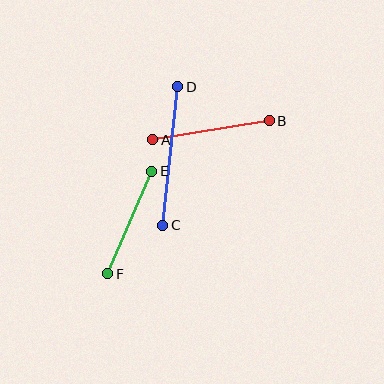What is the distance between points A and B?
The distance is approximately 119 pixels.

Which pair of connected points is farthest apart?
Points C and D are farthest apart.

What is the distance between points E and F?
The distance is approximately 112 pixels.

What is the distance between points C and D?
The distance is approximately 139 pixels.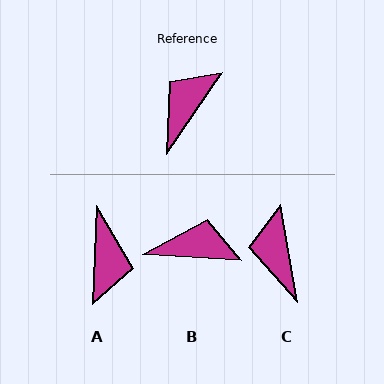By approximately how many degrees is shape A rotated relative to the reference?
Approximately 148 degrees clockwise.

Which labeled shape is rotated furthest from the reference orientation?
A, about 148 degrees away.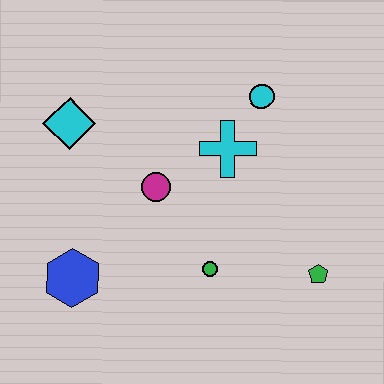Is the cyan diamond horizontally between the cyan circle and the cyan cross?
No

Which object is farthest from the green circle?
The cyan diamond is farthest from the green circle.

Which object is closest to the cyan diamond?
The magenta circle is closest to the cyan diamond.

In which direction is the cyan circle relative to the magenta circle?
The cyan circle is to the right of the magenta circle.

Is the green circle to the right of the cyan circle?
No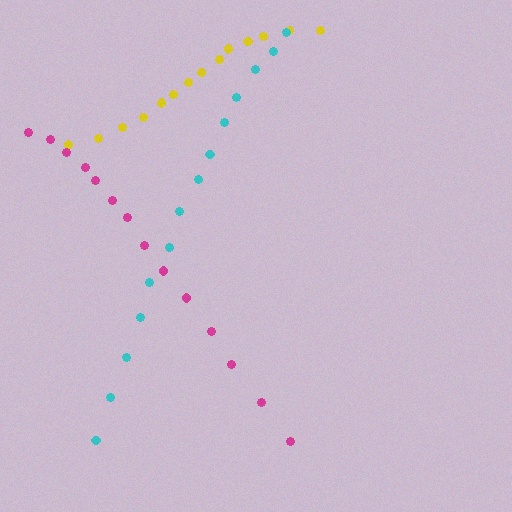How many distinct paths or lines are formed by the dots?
There are 3 distinct paths.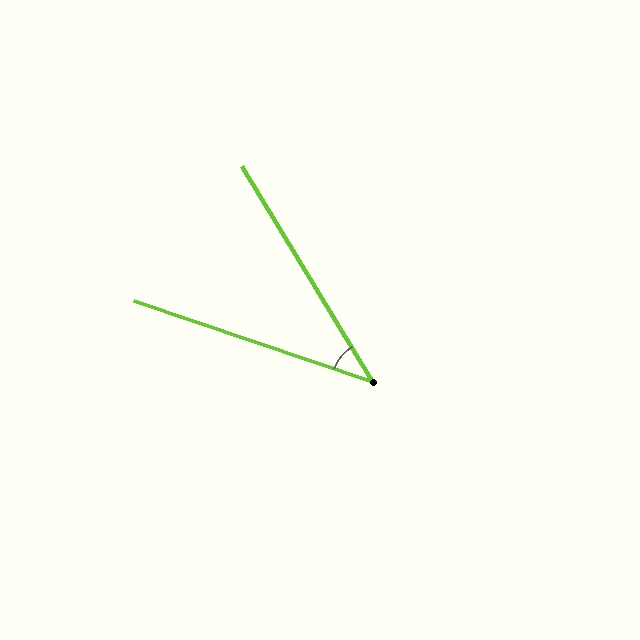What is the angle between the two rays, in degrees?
Approximately 40 degrees.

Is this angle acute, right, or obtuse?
It is acute.